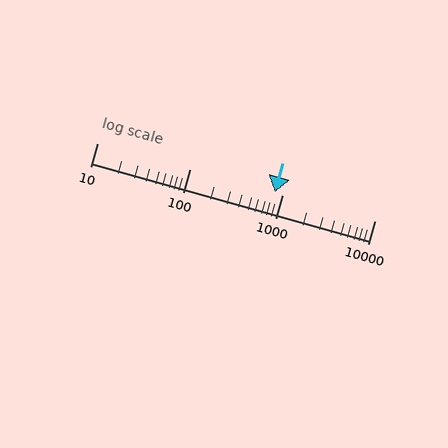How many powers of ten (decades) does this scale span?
The scale spans 3 decades, from 10 to 10000.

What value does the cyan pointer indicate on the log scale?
The pointer indicates approximately 840.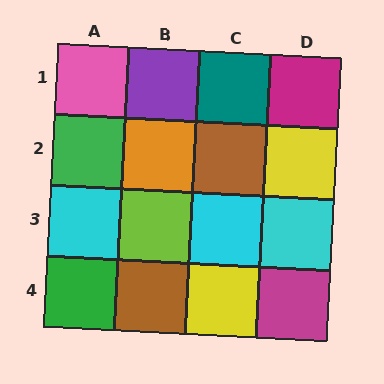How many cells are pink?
1 cell is pink.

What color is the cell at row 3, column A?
Cyan.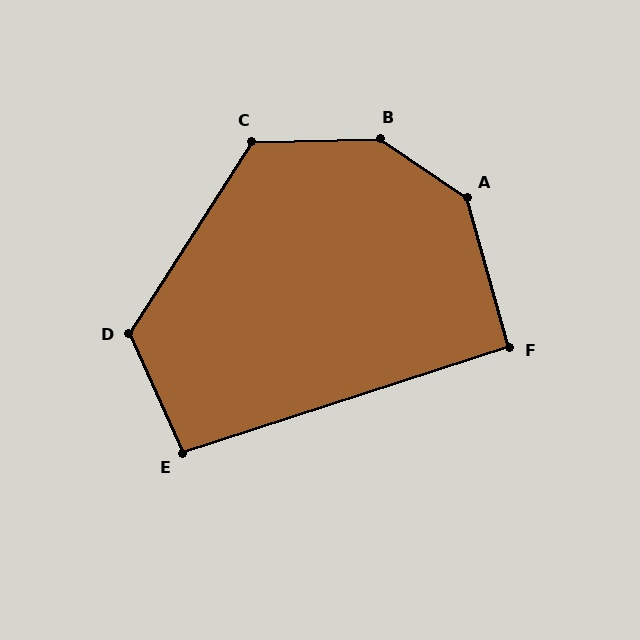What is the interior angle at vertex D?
Approximately 123 degrees (obtuse).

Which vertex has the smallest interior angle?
F, at approximately 92 degrees.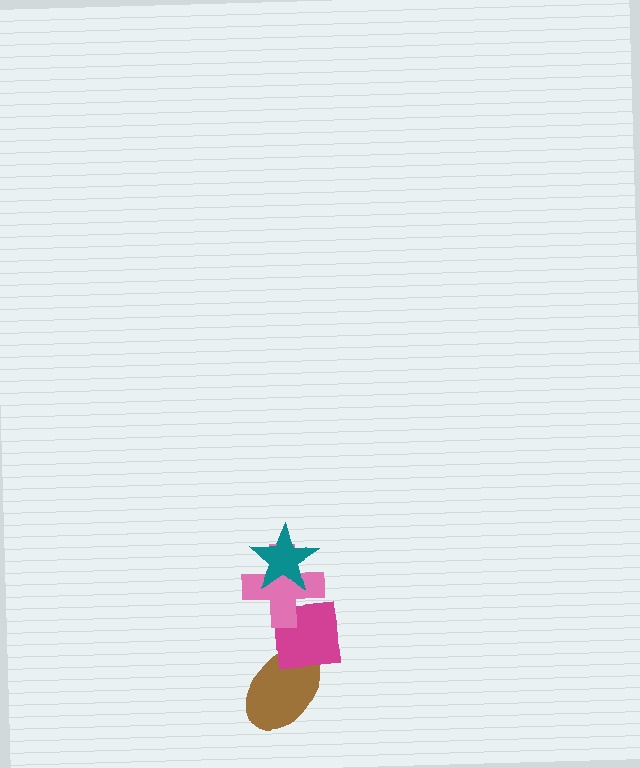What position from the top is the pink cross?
The pink cross is 2nd from the top.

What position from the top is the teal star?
The teal star is 1st from the top.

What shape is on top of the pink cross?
The teal star is on top of the pink cross.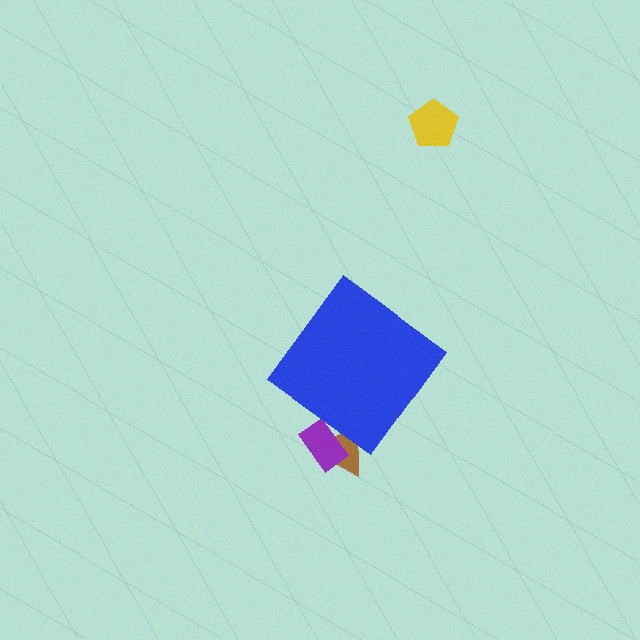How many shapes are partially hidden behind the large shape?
2 shapes are partially hidden.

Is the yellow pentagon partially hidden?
No, the yellow pentagon is fully visible.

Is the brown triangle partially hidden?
Yes, the brown triangle is partially hidden behind the blue diamond.